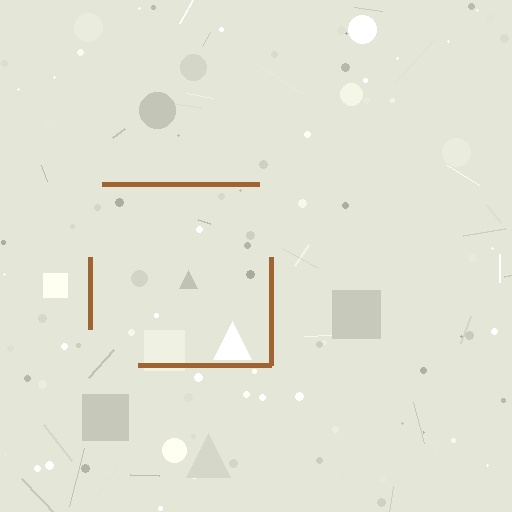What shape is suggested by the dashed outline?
The dashed outline suggests a square.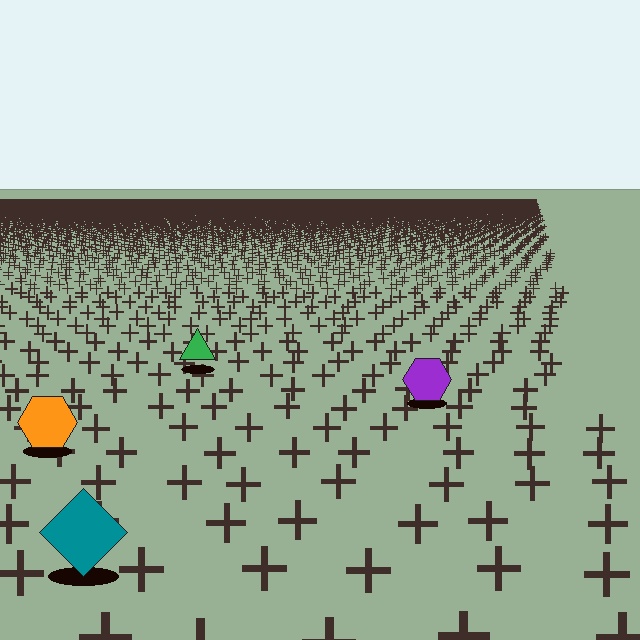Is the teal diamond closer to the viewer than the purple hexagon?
Yes. The teal diamond is closer — you can tell from the texture gradient: the ground texture is coarser near it.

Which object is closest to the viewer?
The teal diamond is closest. The texture marks near it are larger and more spread out.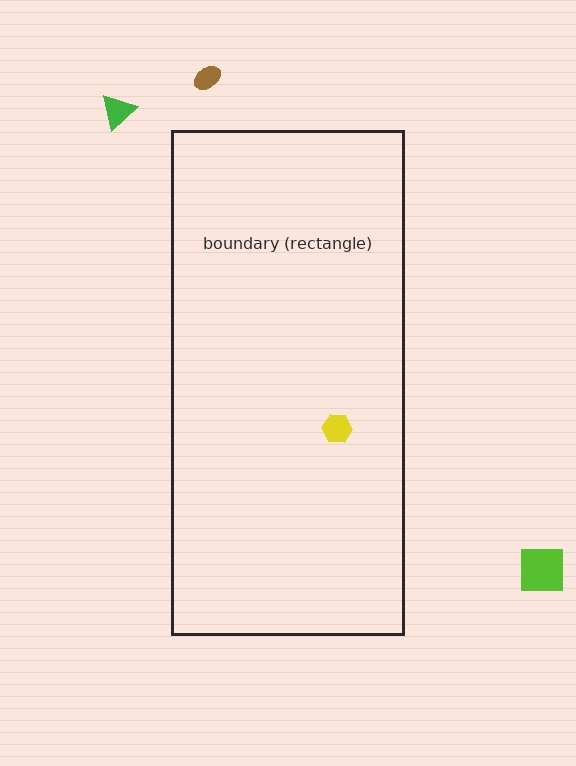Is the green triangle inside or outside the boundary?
Outside.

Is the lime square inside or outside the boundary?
Outside.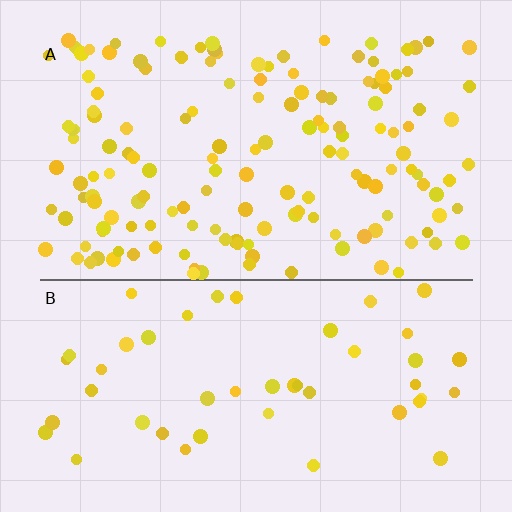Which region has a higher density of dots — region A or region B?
A (the top).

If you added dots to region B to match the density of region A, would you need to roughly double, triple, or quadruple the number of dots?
Approximately triple.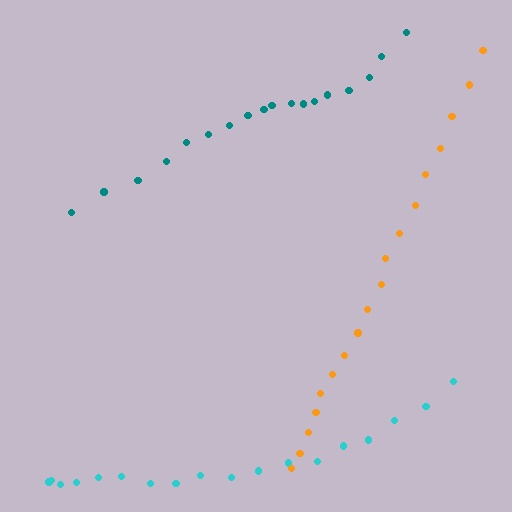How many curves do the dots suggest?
There are 3 distinct paths.